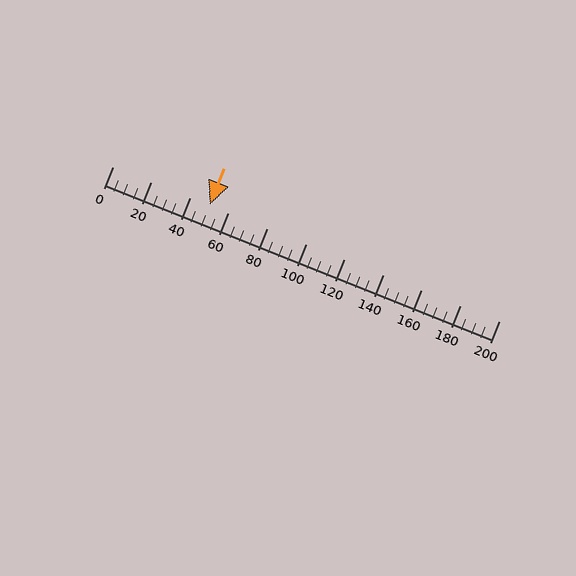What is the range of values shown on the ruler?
The ruler shows values from 0 to 200.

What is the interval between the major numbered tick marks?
The major tick marks are spaced 20 units apart.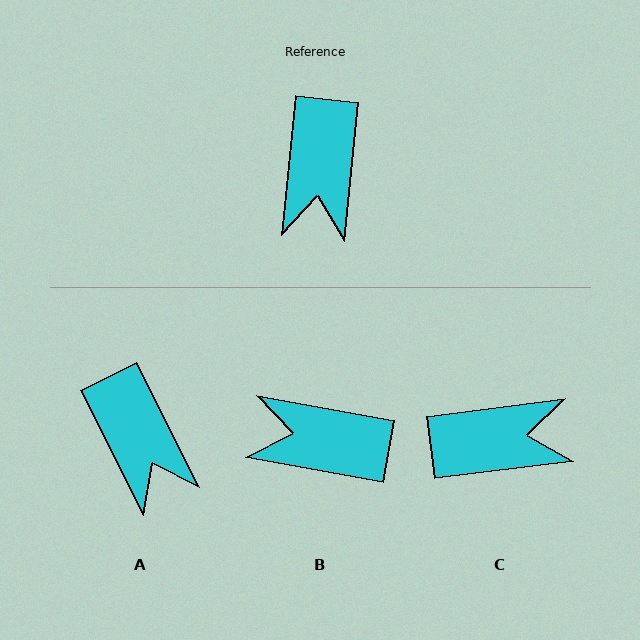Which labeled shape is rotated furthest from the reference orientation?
C, about 103 degrees away.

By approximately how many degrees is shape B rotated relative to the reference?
Approximately 94 degrees clockwise.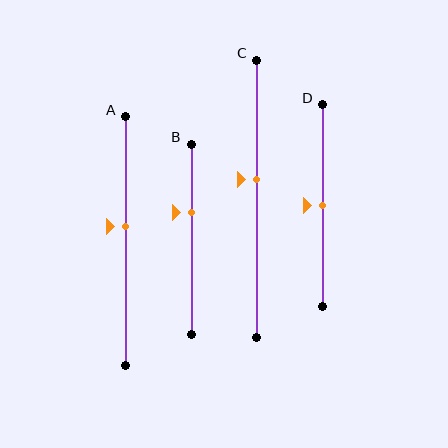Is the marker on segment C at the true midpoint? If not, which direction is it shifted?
No, the marker on segment C is shifted upward by about 7% of the segment length.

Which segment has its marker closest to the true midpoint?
Segment D has its marker closest to the true midpoint.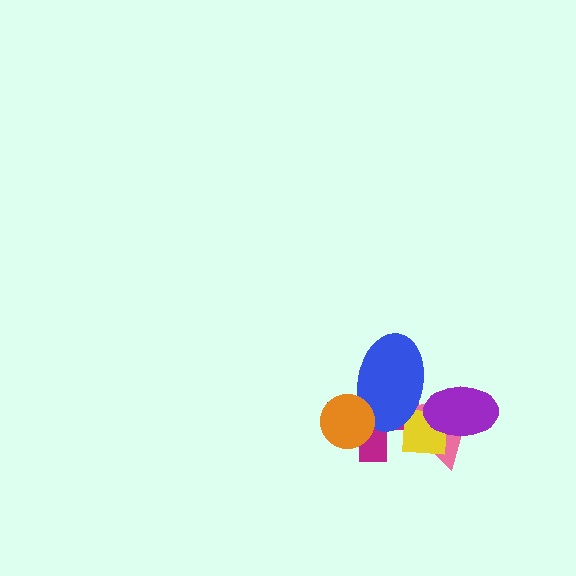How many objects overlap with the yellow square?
4 objects overlap with the yellow square.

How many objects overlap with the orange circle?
2 objects overlap with the orange circle.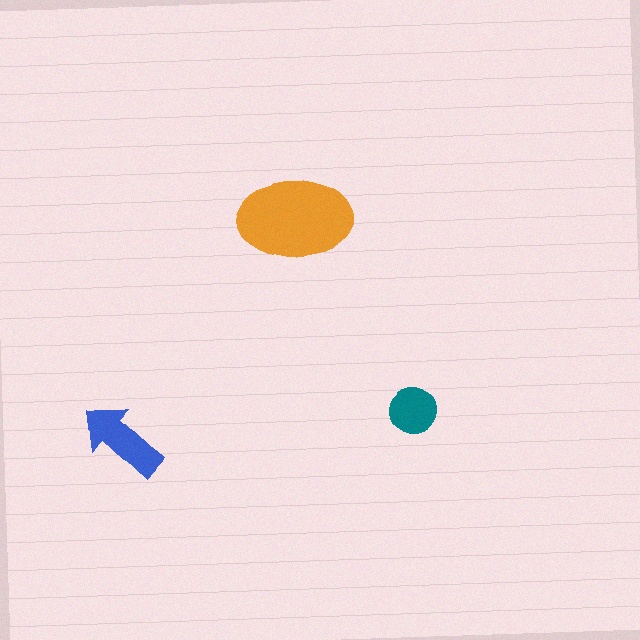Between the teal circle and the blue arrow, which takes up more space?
The blue arrow.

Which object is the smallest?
The teal circle.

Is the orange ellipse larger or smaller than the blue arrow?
Larger.